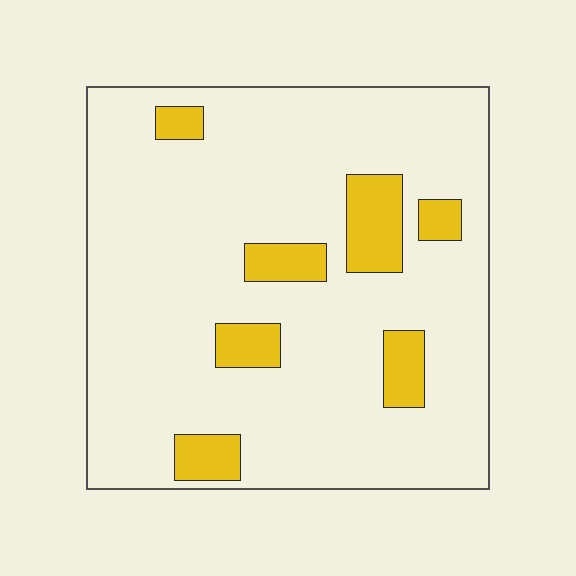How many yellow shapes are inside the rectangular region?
7.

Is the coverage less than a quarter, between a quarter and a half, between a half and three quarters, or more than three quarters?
Less than a quarter.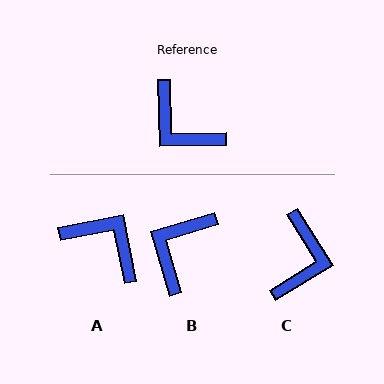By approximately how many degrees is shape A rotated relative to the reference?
Approximately 170 degrees clockwise.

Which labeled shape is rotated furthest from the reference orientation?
A, about 170 degrees away.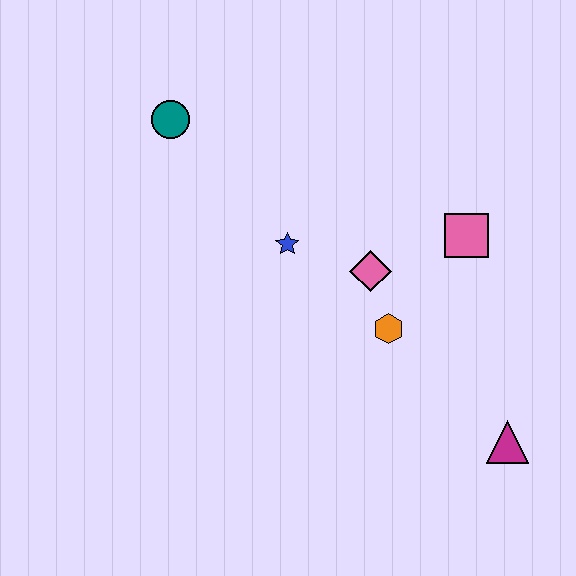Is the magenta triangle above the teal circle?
No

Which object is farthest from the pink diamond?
The teal circle is farthest from the pink diamond.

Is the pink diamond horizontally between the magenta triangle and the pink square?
No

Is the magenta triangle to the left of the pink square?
No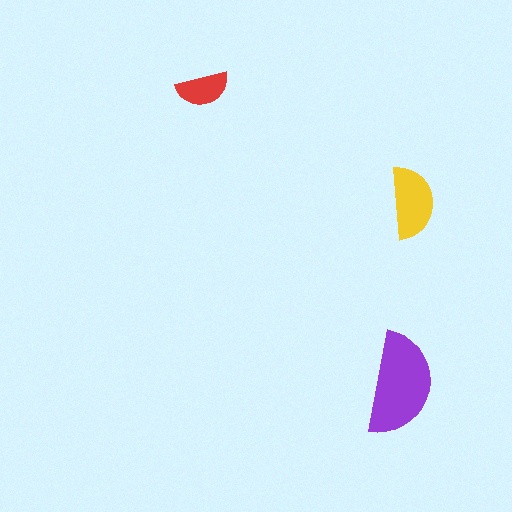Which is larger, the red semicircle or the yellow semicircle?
The yellow one.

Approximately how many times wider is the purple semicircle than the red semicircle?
About 2 times wider.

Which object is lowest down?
The purple semicircle is bottommost.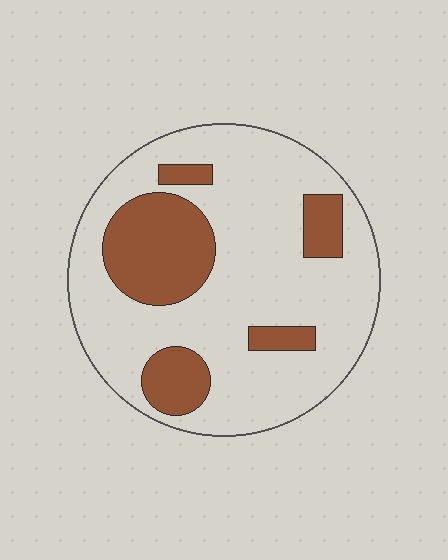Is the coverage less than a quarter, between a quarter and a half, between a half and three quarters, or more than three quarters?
Between a quarter and a half.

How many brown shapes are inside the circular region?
5.